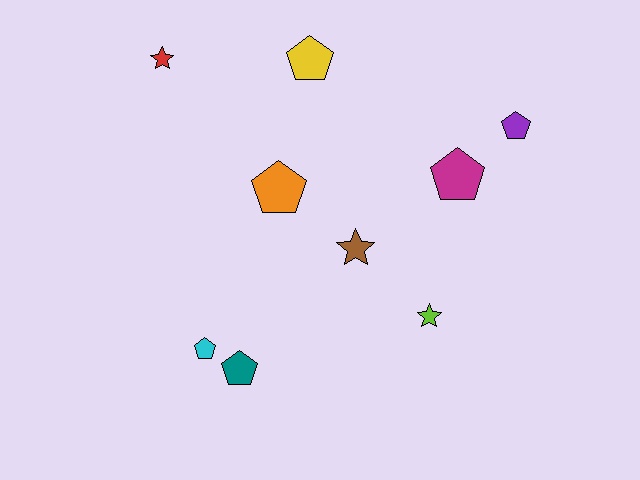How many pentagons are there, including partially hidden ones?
There are 6 pentagons.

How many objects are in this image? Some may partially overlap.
There are 9 objects.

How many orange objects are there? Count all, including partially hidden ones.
There is 1 orange object.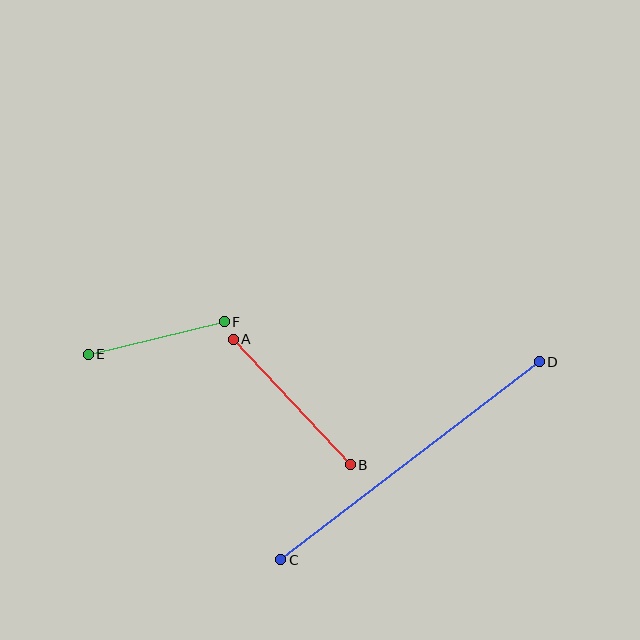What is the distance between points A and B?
The distance is approximately 171 pixels.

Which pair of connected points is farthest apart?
Points C and D are farthest apart.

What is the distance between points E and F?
The distance is approximately 140 pixels.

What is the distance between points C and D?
The distance is approximately 326 pixels.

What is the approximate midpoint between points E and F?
The midpoint is at approximately (156, 338) pixels.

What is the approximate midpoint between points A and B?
The midpoint is at approximately (292, 402) pixels.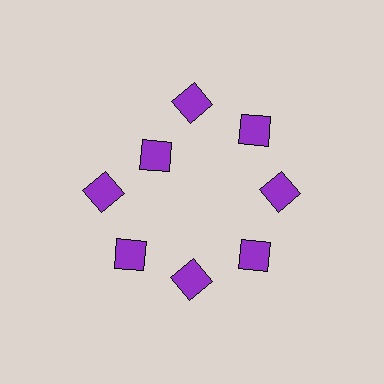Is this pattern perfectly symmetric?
No. The 8 purple diamonds are arranged in a ring, but one element near the 10 o'clock position is pulled inward toward the center, breaking the 8-fold rotational symmetry.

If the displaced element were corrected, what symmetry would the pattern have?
It would have 8-fold rotational symmetry — the pattern would map onto itself every 45 degrees.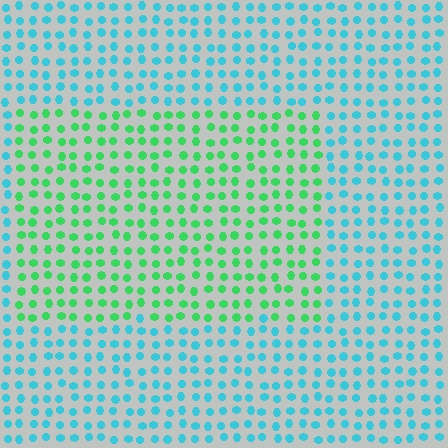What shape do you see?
I see a rectangle.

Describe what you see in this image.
The image is filled with small cyan elements in a uniform arrangement. A rectangle-shaped region is visible where the elements are tinted to a slightly different hue, forming a subtle color boundary.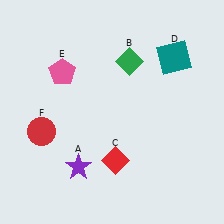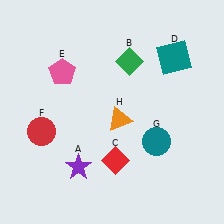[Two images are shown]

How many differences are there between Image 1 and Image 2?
There are 2 differences between the two images.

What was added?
A teal circle (G), an orange triangle (H) were added in Image 2.